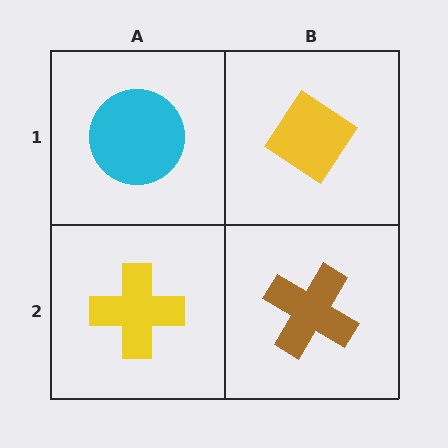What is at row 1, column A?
A cyan circle.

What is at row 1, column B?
A yellow diamond.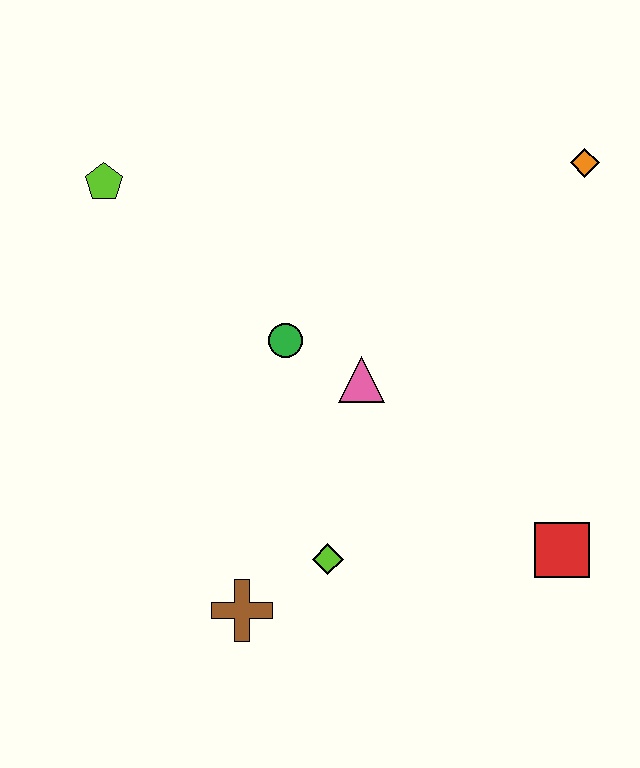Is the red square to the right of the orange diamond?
No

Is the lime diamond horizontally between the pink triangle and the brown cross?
Yes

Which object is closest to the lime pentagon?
The green circle is closest to the lime pentagon.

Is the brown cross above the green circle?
No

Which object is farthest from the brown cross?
The orange diamond is farthest from the brown cross.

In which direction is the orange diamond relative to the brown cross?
The orange diamond is above the brown cross.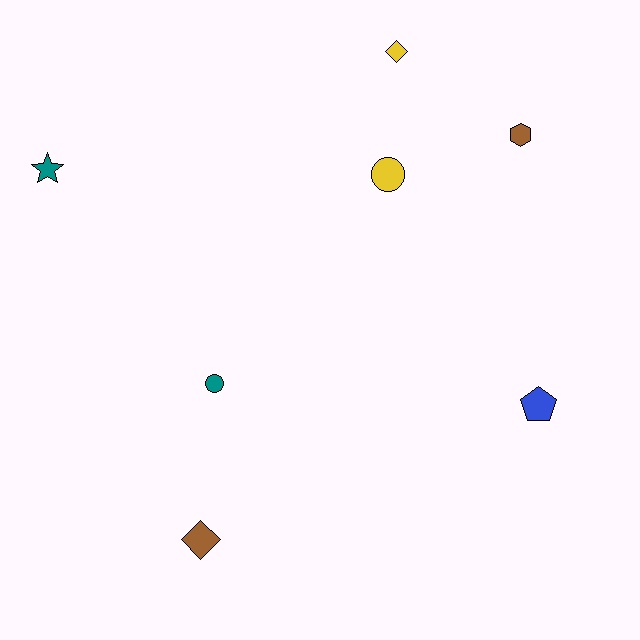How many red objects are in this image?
There are no red objects.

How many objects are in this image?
There are 7 objects.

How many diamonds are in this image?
There are 2 diamonds.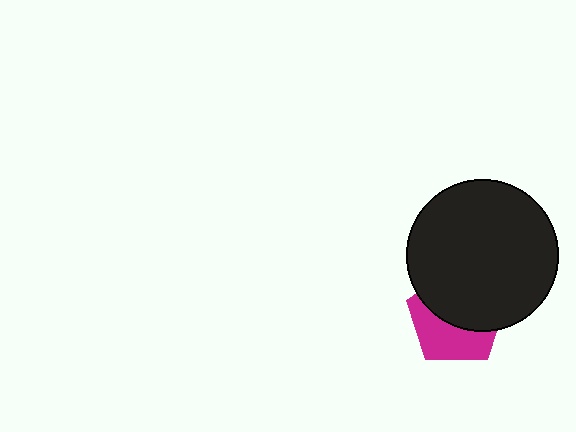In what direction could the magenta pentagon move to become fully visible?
The magenta pentagon could move down. That would shift it out from behind the black circle entirely.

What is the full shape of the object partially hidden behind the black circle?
The partially hidden object is a magenta pentagon.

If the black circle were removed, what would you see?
You would see the complete magenta pentagon.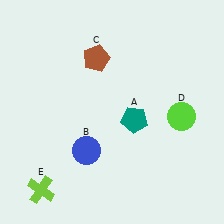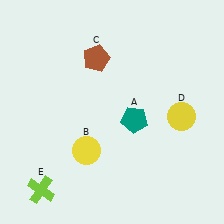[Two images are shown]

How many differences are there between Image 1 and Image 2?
There are 2 differences between the two images.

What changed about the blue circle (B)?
In Image 1, B is blue. In Image 2, it changed to yellow.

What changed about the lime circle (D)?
In Image 1, D is lime. In Image 2, it changed to yellow.